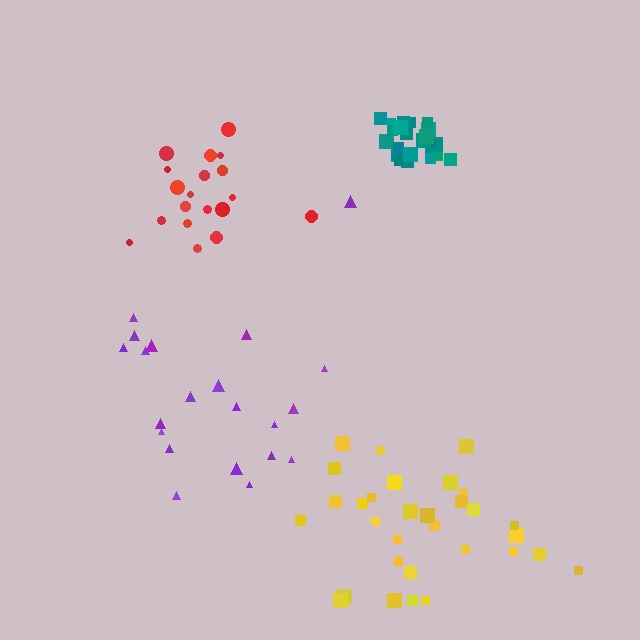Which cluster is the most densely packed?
Teal.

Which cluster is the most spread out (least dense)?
Purple.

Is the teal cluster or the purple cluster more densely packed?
Teal.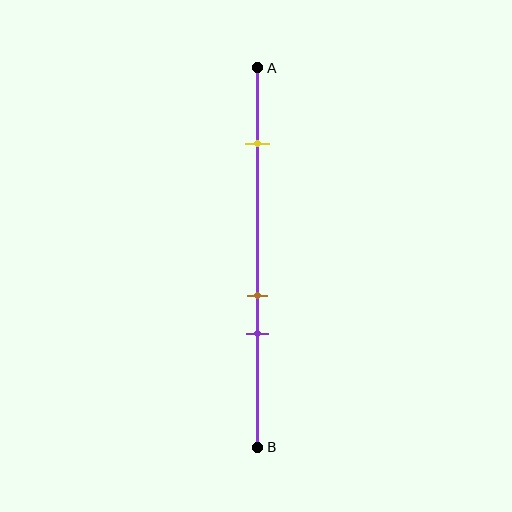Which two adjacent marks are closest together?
The brown and purple marks are the closest adjacent pair.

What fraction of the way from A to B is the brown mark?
The brown mark is approximately 60% (0.6) of the way from A to B.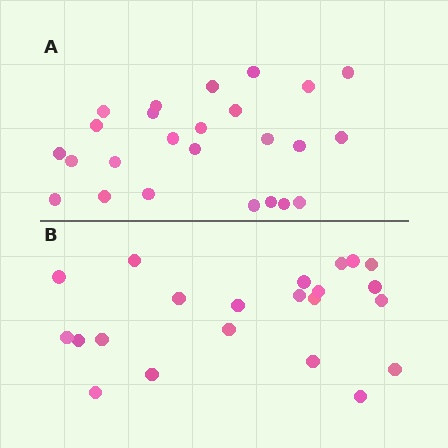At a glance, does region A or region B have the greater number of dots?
Region A (the top region) has more dots.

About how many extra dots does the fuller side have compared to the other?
Region A has just a few more — roughly 2 or 3 more dots than region B.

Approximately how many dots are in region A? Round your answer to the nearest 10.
About 20 dots. (The exact count is 25, which rounds to 20.)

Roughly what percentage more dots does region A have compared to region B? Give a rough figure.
About 15% more.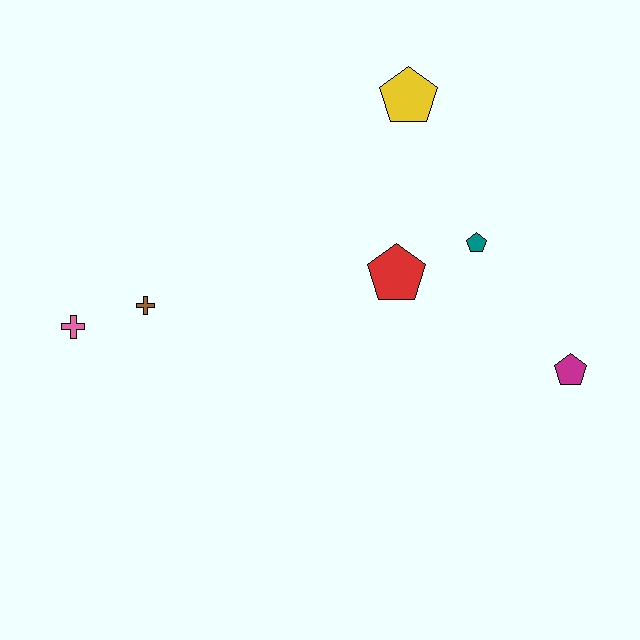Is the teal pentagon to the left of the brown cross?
No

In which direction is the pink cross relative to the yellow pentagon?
The pink cross is to the left of the yellow pentagon.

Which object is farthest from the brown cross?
The magenta pentagon is farthest from the brown cross.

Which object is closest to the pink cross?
The brown cross is closest to the pink cross.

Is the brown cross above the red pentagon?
No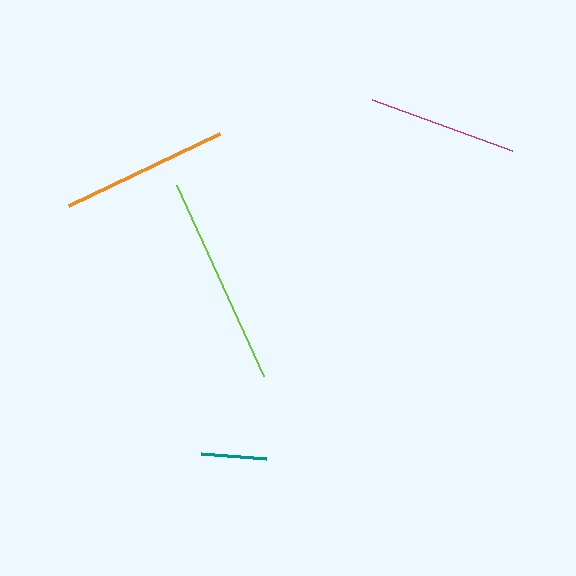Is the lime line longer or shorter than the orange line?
The lime line is longer than the orange line.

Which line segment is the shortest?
The teal line is the shortest at approximately 65 pixels.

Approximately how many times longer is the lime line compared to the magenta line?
The lime line is approximately 1.4 times the length of the magenta line.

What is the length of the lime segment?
The lime segment is approximately 210 pixels long.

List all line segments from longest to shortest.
From longest to shortest: lime, orange, magenta, teal.